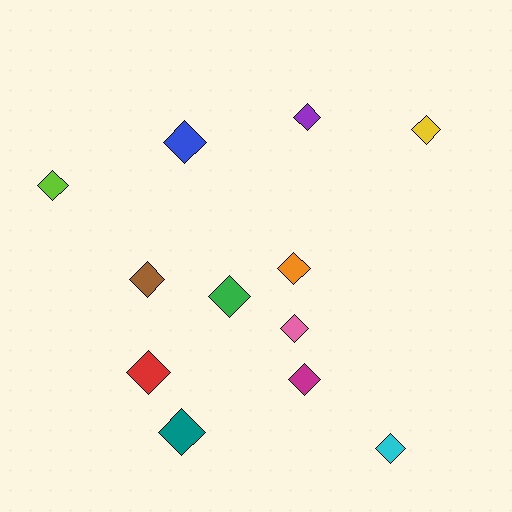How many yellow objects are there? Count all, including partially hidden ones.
There is 1 yellow object.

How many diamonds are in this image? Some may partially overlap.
There are 12 diamonds.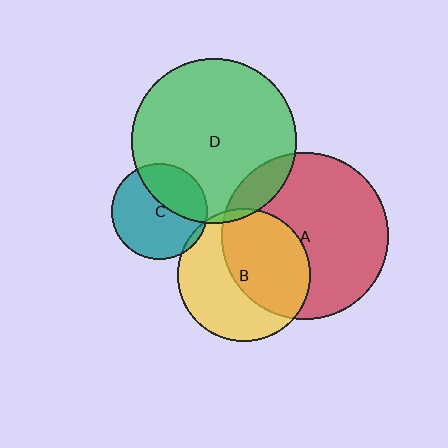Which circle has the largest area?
Circle A (red).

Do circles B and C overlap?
Yes.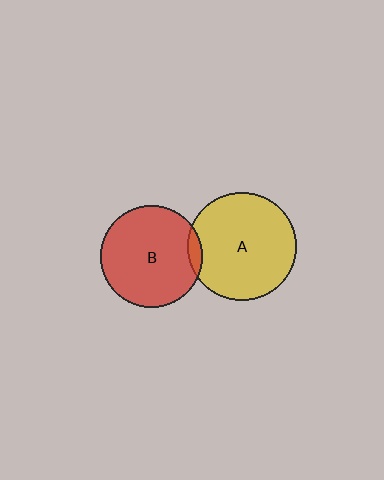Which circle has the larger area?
Circle A (yellow).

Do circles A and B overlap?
Yes.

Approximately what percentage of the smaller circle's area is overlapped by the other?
Approximately 5%.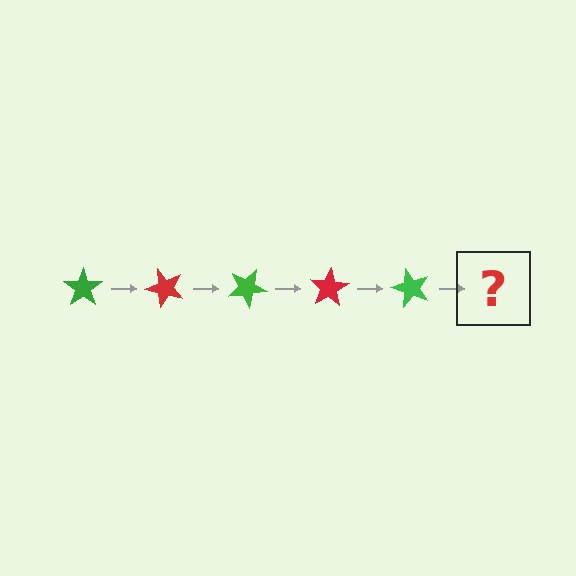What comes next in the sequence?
The next element should be a red star, rotated 250 degrees from the start.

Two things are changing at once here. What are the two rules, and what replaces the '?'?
The two rules are that it rotates 50 degrees each step and the color cycles through green and red. The '?' should be a red star, rotated 250 degrees from the start.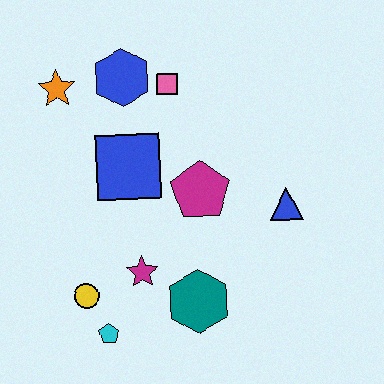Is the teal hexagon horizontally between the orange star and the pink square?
No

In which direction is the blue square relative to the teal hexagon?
The blue square is above the teal hexagon.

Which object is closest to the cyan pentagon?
The yellow circle is closest to the cyan pentagon.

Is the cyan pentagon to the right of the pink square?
No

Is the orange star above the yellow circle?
Yes